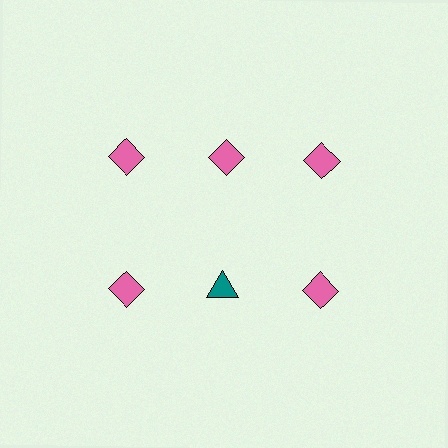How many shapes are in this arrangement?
There are 6 shapes arranged in a grid pattern.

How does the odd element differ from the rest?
It differs in both color (teal instead of pink) and shape (triangle instead of diamond).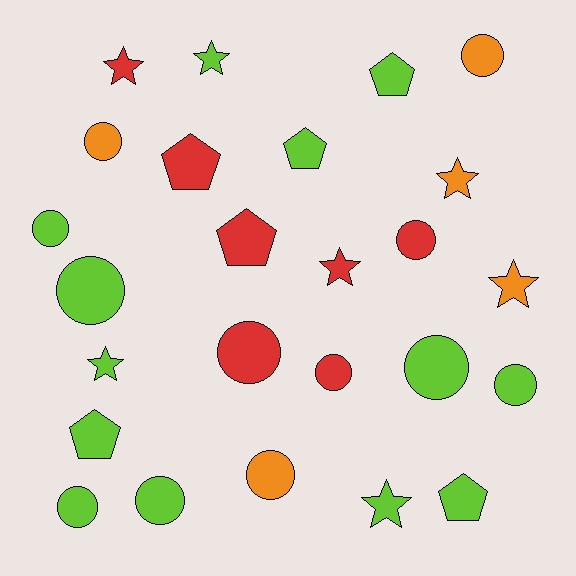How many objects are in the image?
There are 25 objects.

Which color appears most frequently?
Lime, with 13 objects.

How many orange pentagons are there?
There are no orange pentagons.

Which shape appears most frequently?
Circle, with 12 objects.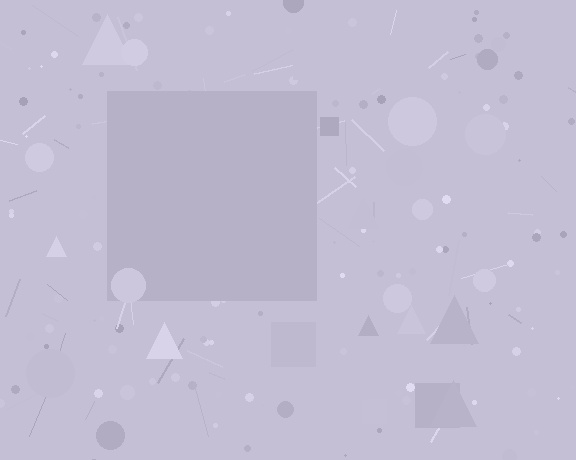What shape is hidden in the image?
A square is hidden in the image.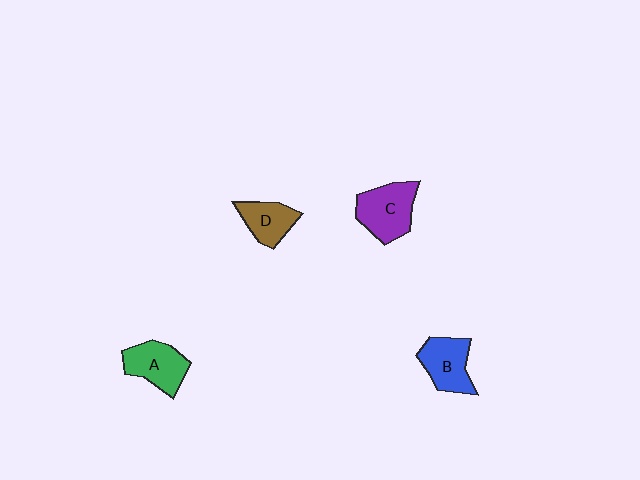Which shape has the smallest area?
Shape D (brown).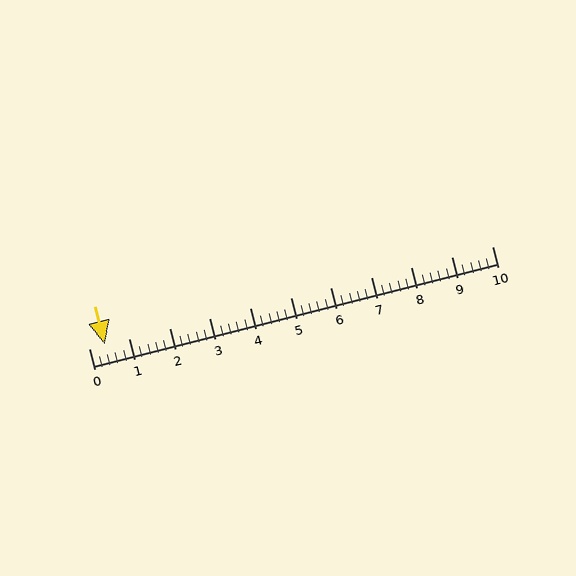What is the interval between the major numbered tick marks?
The major tick marks are spaced 1 units apart.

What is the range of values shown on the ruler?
The ruler shows values from 0 to 10.